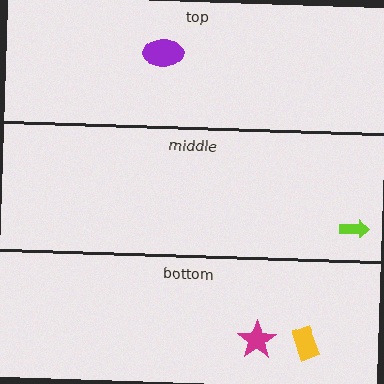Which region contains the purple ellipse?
The top region.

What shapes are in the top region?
The purple ellipse.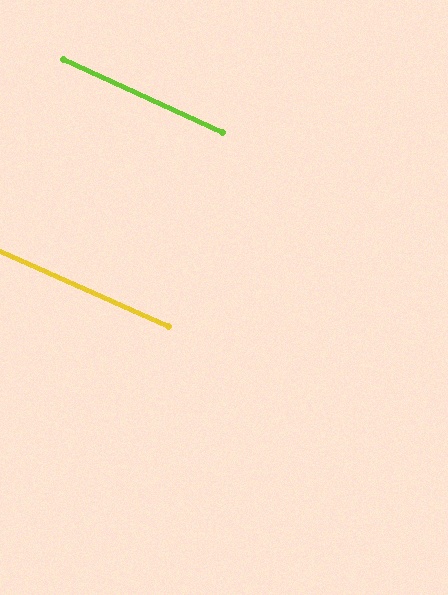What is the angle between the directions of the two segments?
Approximately 1 degree.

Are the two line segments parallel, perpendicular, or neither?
Parallel — their directions differ by only 0.9°.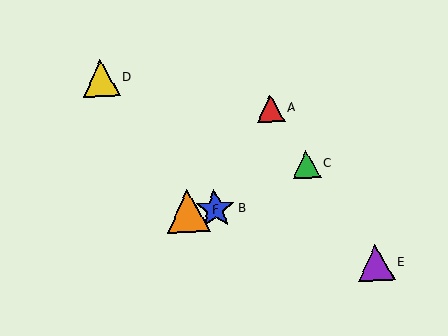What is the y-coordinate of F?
Object F is at y≈211.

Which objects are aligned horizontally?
Objects B, F are aligned horizontally.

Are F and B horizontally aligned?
Yes, both are at y≈211.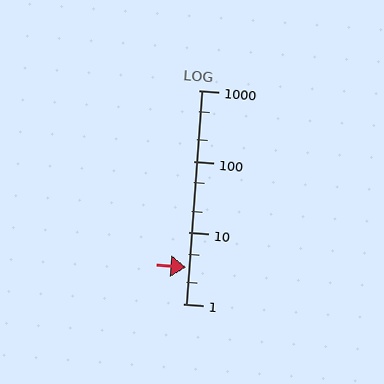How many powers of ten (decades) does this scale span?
The scale spans 3 decades, from 1 to 1000.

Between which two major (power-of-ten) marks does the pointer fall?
The pointer is between 1 and 10.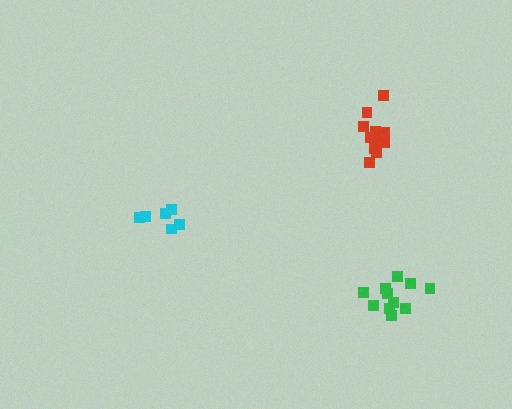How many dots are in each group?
Group 1: 11 dots, Group 2: 6 dots, Group 3: 11 dots (28 total).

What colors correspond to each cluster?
The clusters are colored: red, cyan, green.